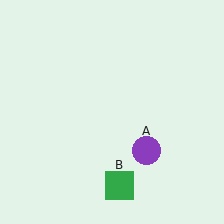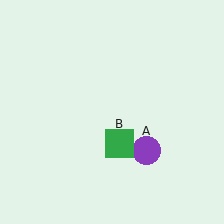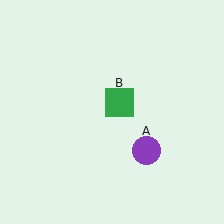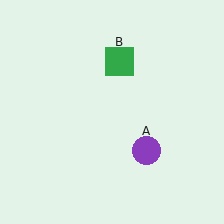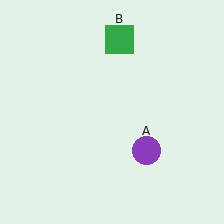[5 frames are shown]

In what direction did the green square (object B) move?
The green square (object B) moved up.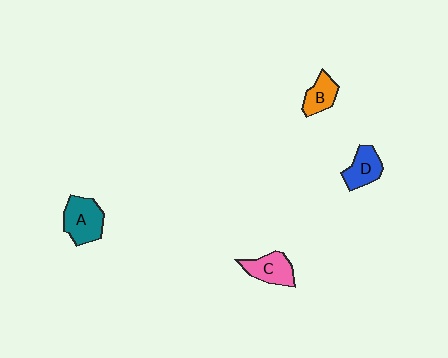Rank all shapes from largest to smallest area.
From largest to smallest: A (teal), C (pink), D (blue), B (orange).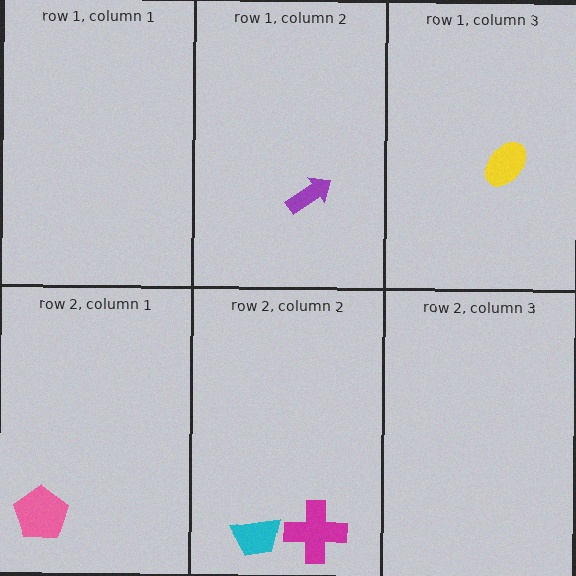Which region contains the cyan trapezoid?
The row 2, column 2 region.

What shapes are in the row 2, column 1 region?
The pink pentagon.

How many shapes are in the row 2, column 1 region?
1.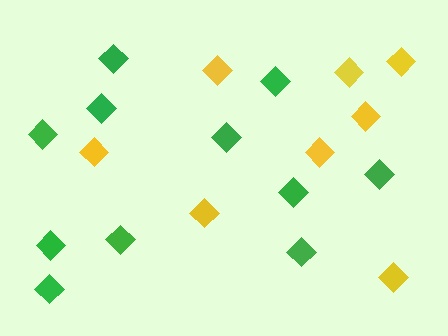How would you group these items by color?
There are 2 groups: one group of yellow diamonds (8) and one group of green diamonds (11).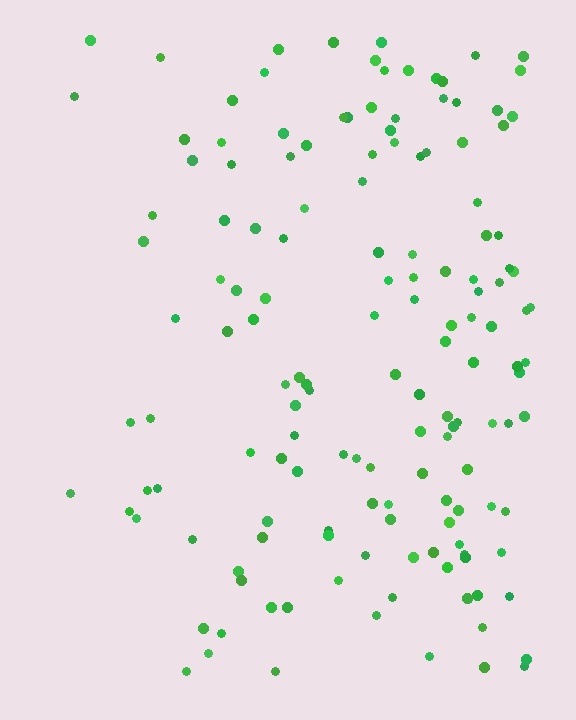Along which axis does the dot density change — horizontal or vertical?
Horizontal.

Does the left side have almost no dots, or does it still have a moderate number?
Still a moderate number, just noticeably fewer than the right.